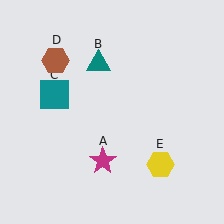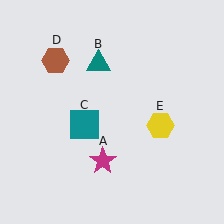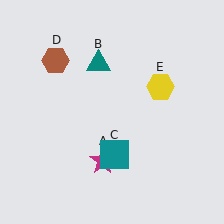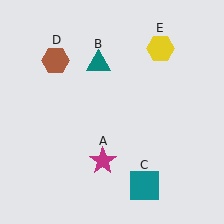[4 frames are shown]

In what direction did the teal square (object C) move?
The teal square (object C) moved down and to the right.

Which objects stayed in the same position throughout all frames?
Magenta star (object A) and teal triangle (object B) and brown hexagon (object D) remained stationary.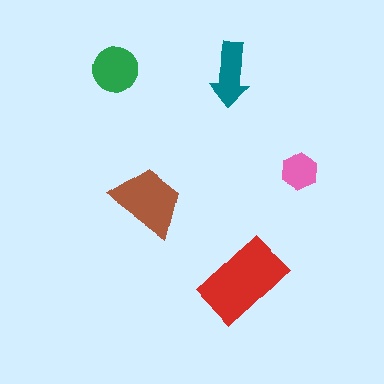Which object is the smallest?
The pink hexagon.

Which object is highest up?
The green circle is topmost.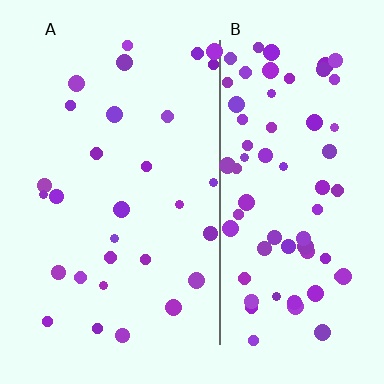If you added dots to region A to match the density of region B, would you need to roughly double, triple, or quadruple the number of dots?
Approximately double.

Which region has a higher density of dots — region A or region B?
B (the right).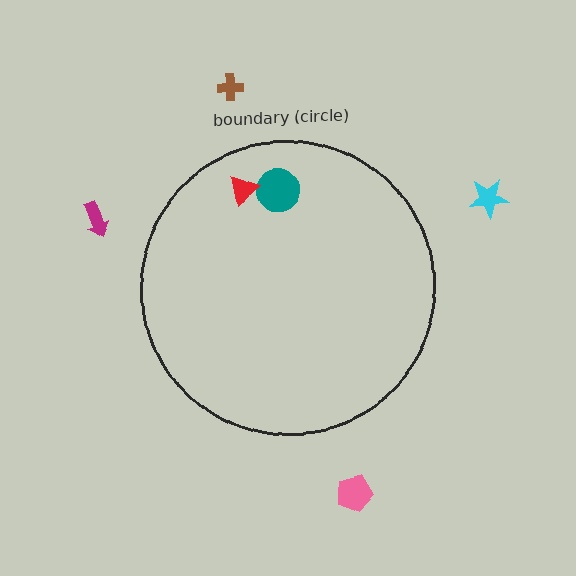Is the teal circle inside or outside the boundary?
Inside.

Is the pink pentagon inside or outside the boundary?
Outside.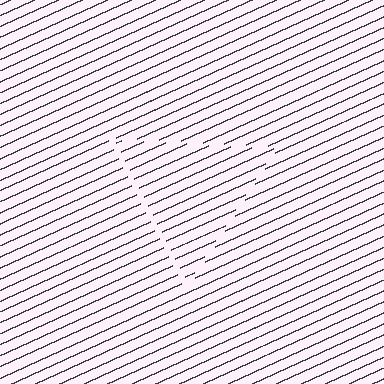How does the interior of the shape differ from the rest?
The interior of the shape contains the same grating, shifted by half a period — the contour is defined by the phase discontinuity where line-ends from the inner and outer gratings abut.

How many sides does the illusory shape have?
3 sides — the line-ends trace a triangle.